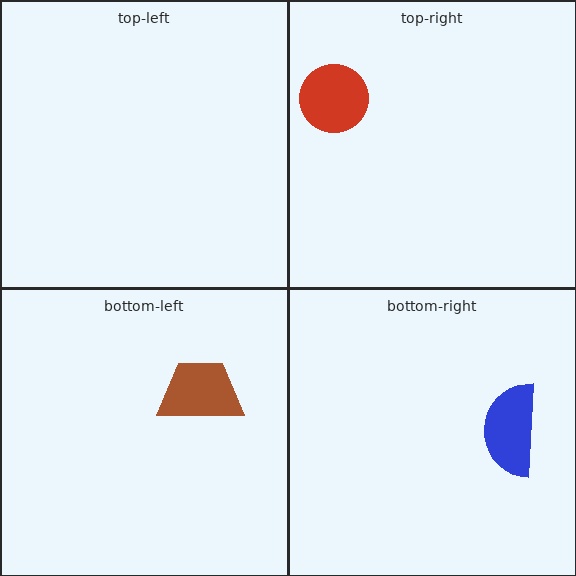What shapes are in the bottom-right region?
The blue semicircle.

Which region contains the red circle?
The top-right region.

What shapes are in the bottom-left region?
The brown trapezoid.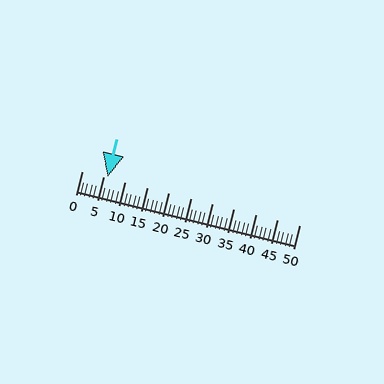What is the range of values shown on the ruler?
The ruler shows values from 0 to 50.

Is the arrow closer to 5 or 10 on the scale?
The arrow is closer to 5.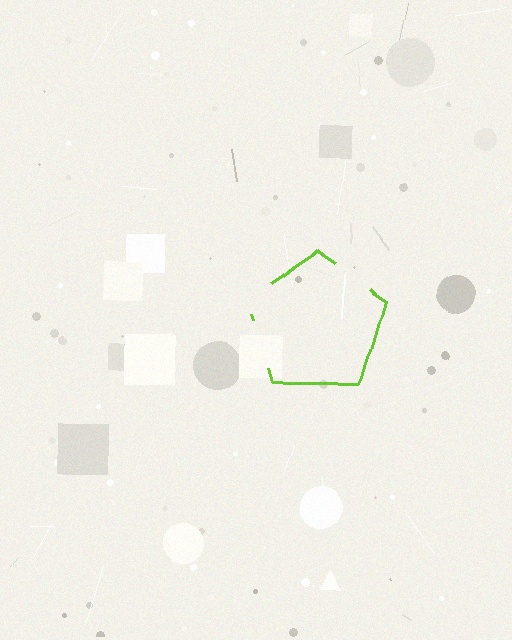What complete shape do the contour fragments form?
The contour fragments form a pentagon.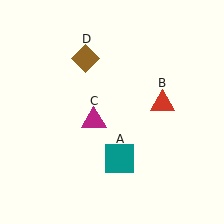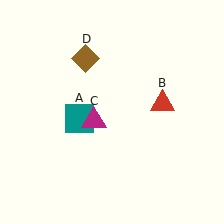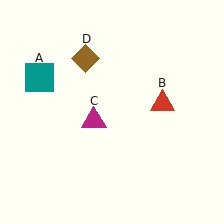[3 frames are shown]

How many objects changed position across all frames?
1 object changed position: teal square (object A).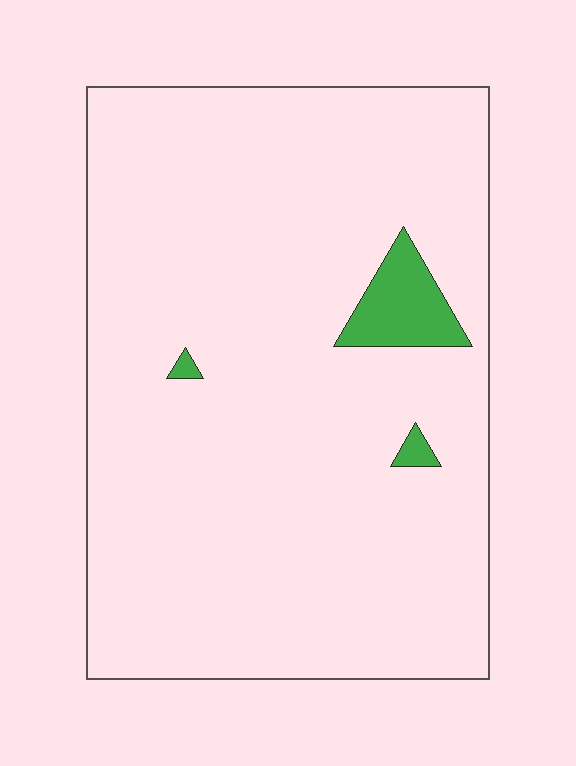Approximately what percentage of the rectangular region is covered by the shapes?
Approximately 5%.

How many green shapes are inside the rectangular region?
3.